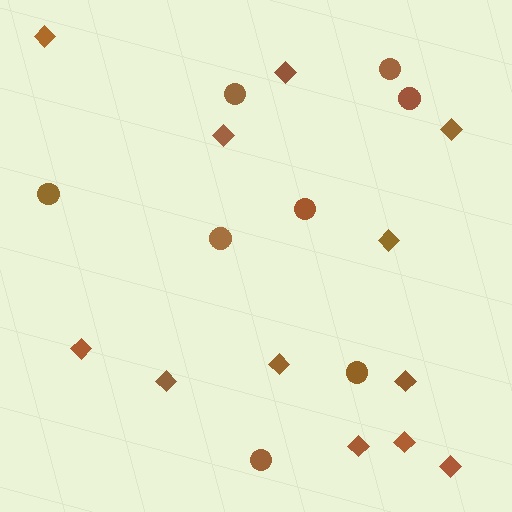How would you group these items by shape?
There are 2 groups: one group of circles (8) and one group of diamonds (12).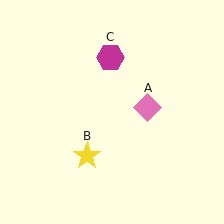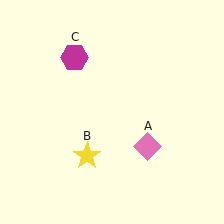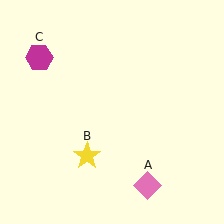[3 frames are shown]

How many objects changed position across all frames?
2 objects changed position: pink diamond (object A), magenta hexagon (object C).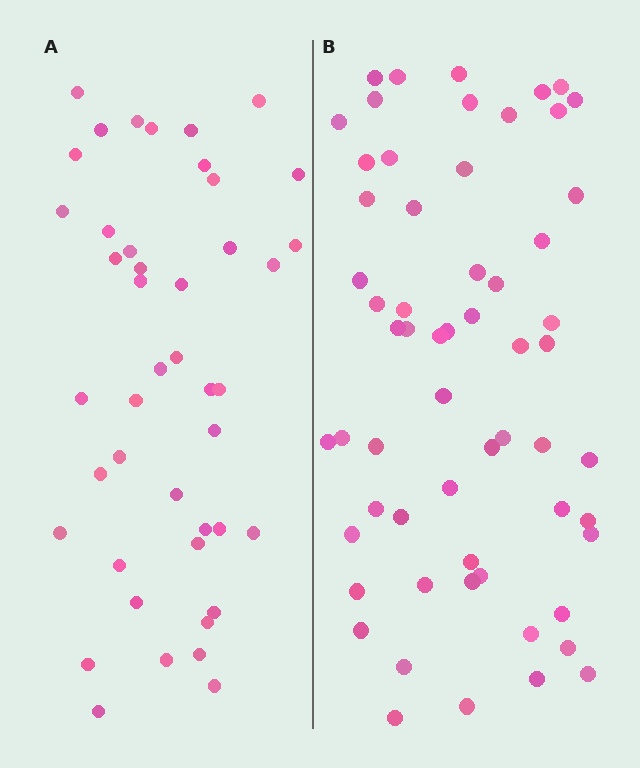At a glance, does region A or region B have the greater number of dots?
Region B (the right region) has more dots.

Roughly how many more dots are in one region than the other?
Region B has approximately 15 more dots than region A.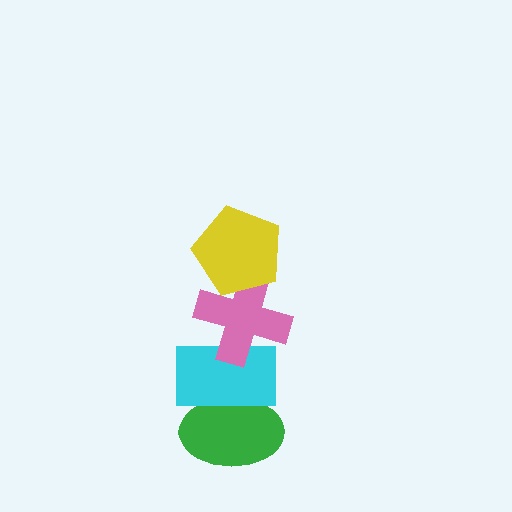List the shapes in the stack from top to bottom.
From top to bottom: the yellow pentagon, the pink cross, the cyan rectangle, the green ellipse.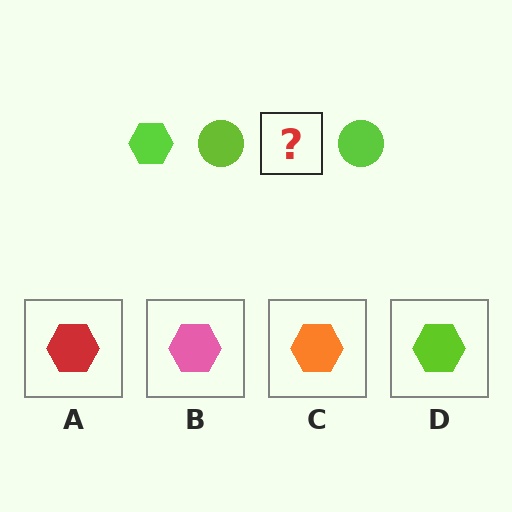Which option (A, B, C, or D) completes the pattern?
D.